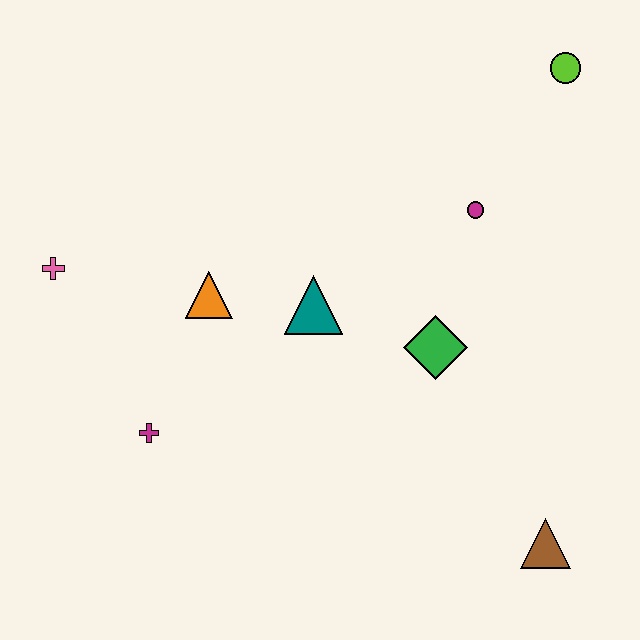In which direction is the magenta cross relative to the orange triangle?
The magenta cross is below the orange triangle.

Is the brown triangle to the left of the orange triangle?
No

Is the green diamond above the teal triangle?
No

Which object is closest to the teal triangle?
The orange triangle is closest to the teal triangle.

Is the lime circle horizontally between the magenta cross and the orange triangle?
No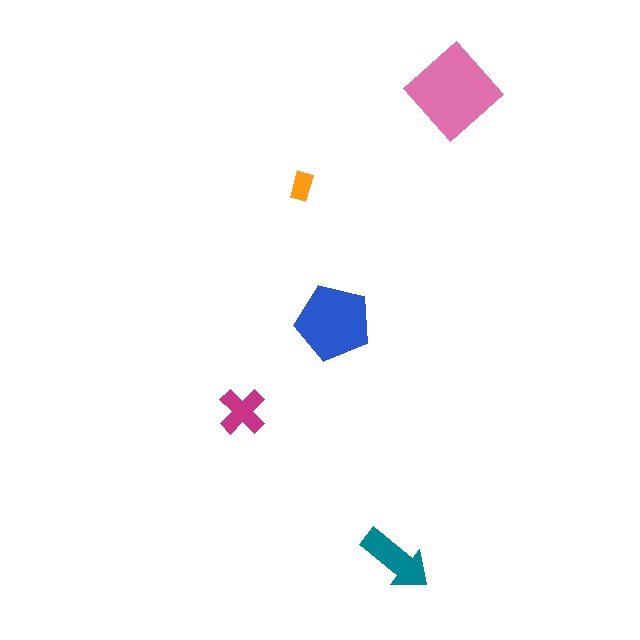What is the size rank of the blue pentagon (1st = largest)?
2nd.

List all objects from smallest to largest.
The orange rectangle, the magenta cross, the teal arrow, the blue pentagon, the pink diamond.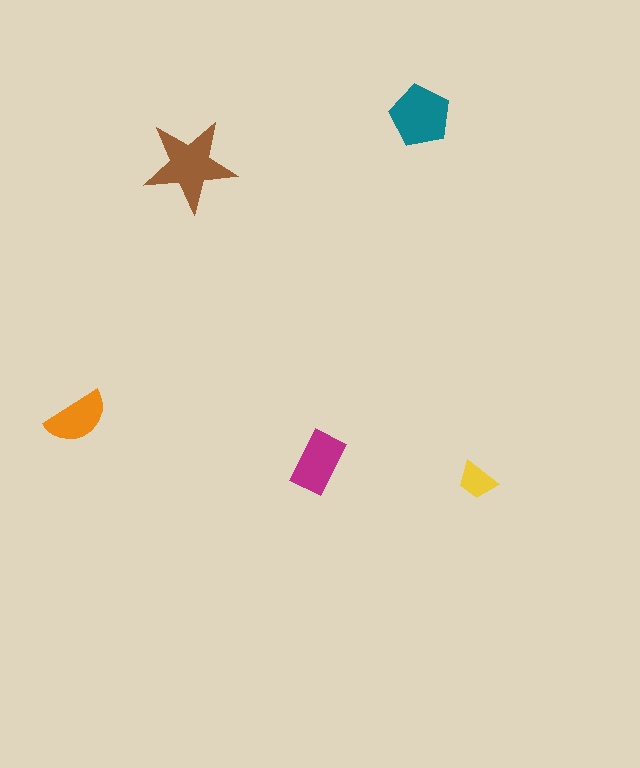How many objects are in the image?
There are 5 objects in the image.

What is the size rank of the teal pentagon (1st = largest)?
2nd.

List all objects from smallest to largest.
The yellow trapezoid, the orange semicircle, the magenta rectangle, the teal pentagon, the brown star.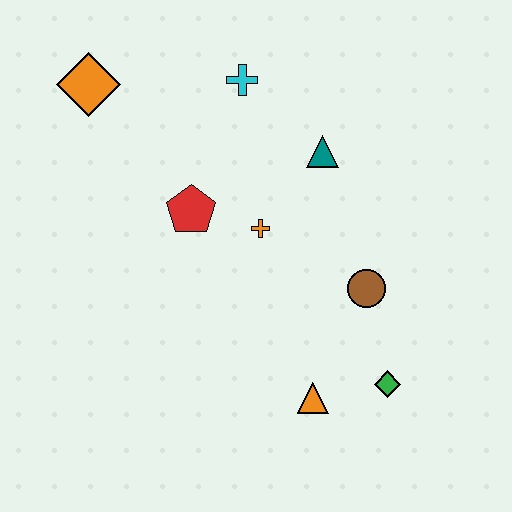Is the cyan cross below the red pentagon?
No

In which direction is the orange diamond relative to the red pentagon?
The orange diamond is above the red pentagon.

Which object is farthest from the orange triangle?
The orange diamond is farthest from the orange triangle.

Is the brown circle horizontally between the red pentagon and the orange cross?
No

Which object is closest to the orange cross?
The red pentagon is closest to the orange cross.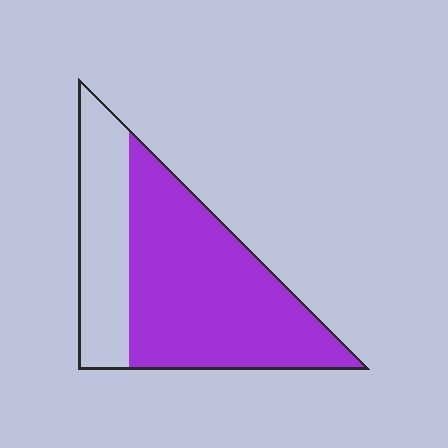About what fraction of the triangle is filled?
About two thirds (2/3).